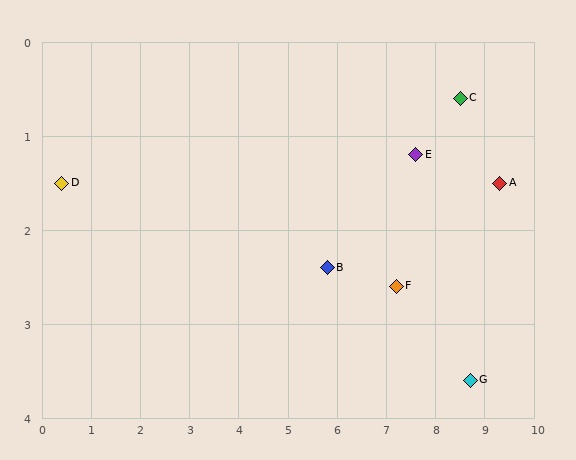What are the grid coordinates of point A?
Point A is at approximately (9.3, 1.5).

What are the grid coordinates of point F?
Point F is at approximately (7.2, 2.6).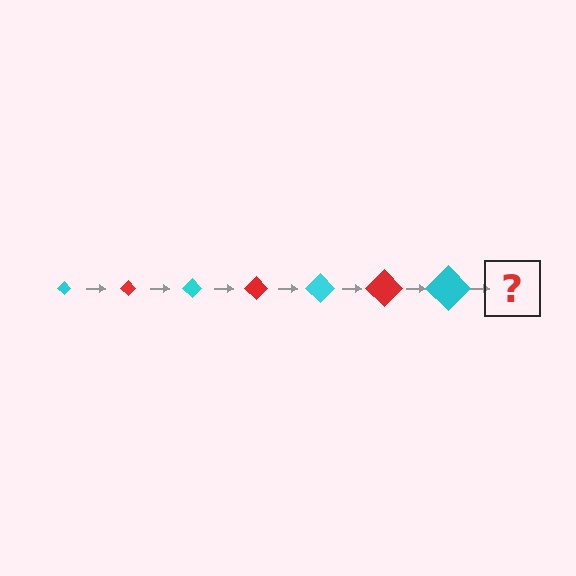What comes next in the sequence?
The next element should be a red diamond, larger than the previous one.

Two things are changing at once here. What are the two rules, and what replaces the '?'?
The two rules are that the diamond grows larger each step and the color cycles through cyan and red. The '?' should be a red diamond, larger than the previous one.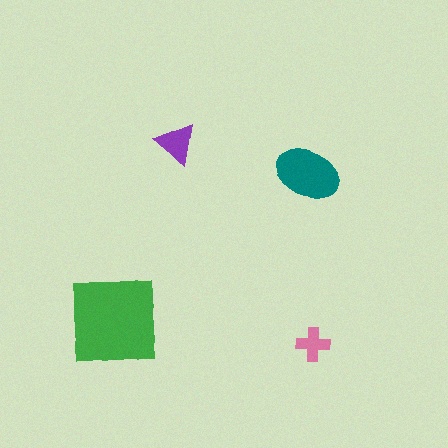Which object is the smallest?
The pink cross.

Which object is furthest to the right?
The pink cross is rightmost.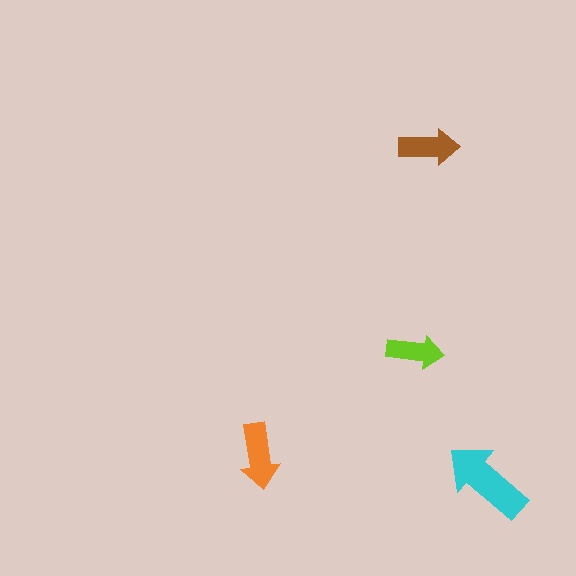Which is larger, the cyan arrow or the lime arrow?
The cyan one.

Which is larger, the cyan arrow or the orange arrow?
The cyan one.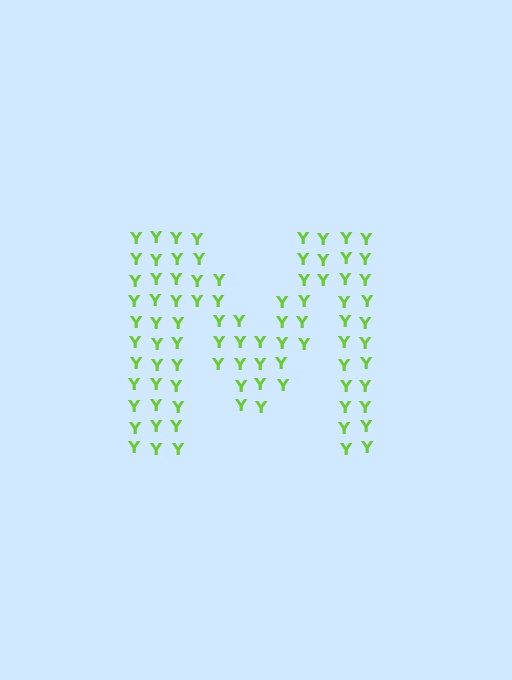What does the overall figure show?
The overall figure shows the letter M.